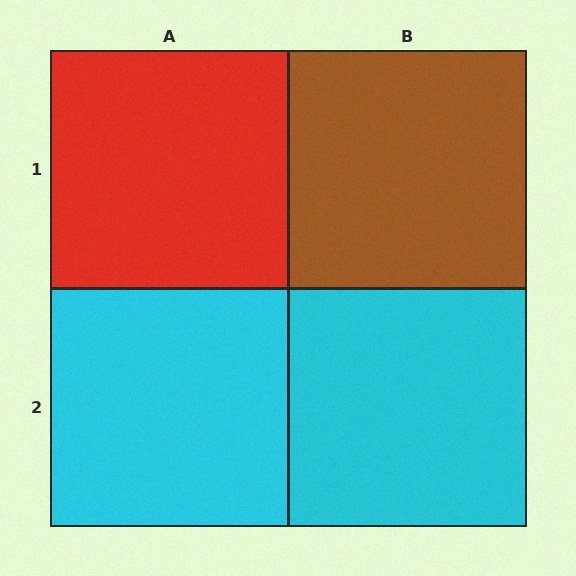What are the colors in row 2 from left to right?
Cyan, cyan.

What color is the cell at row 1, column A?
Red.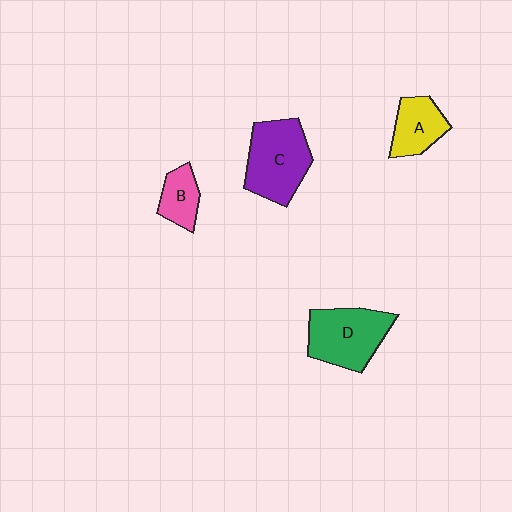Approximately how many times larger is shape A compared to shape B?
Approximately 1.3 times.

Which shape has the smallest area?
Shape B (pink).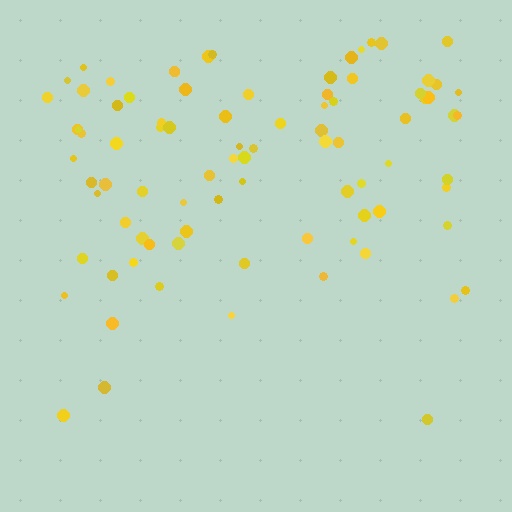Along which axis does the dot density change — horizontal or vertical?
Vertical.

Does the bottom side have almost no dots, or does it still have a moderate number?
Still a moderate number, just noticeably fewer than the top.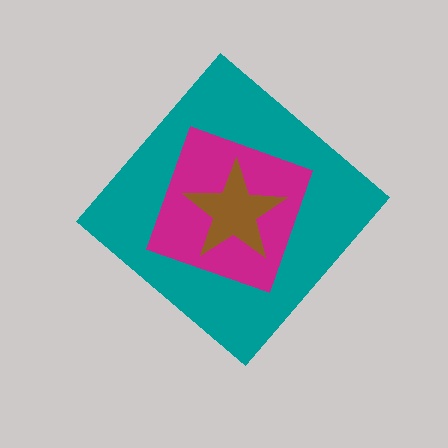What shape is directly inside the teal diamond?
The magenta square.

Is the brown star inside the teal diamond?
Yes.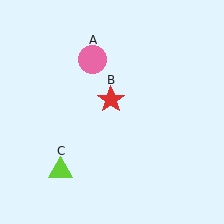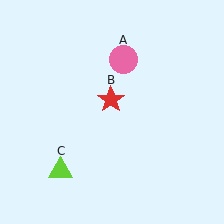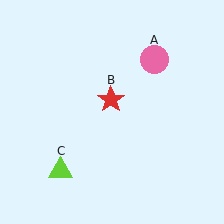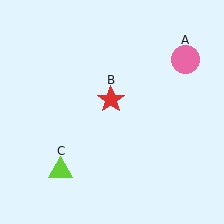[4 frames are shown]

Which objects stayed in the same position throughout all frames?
Red star (object B) and lime triangle (object C) remained stationary.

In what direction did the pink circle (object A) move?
The pink circle (object A) moved right.